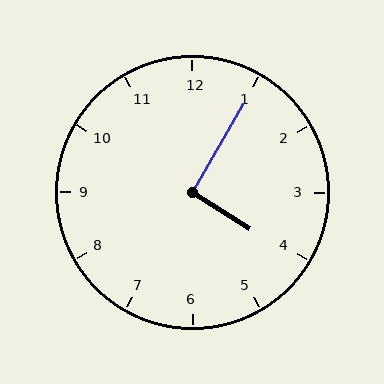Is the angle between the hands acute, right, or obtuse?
It is right.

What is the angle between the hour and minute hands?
Approximately 92 degrees.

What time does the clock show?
4:05.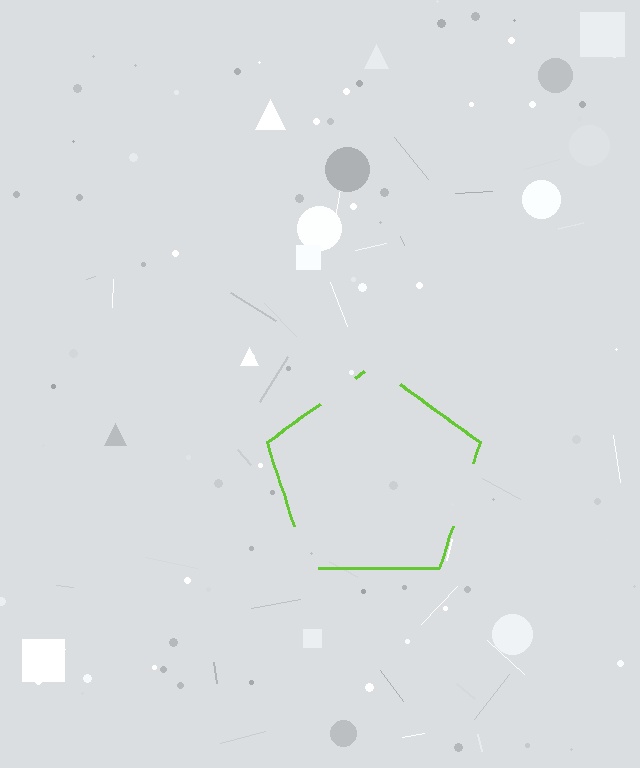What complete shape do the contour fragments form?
The contour fragments form a pentagon.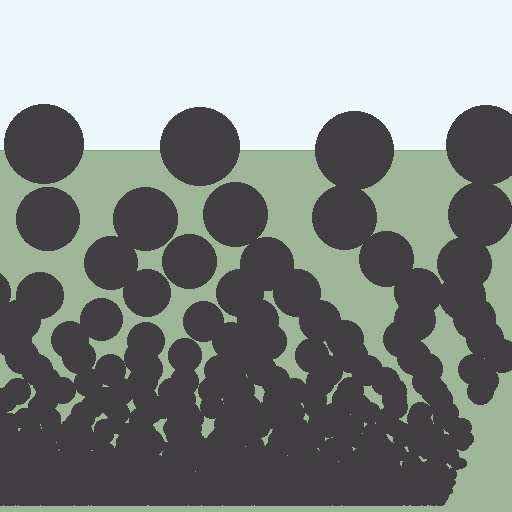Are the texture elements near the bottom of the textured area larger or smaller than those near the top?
Smaller. The gradient is inverted — elements near the bottom are smaller and denser.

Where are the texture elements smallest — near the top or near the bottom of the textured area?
Near the bottom.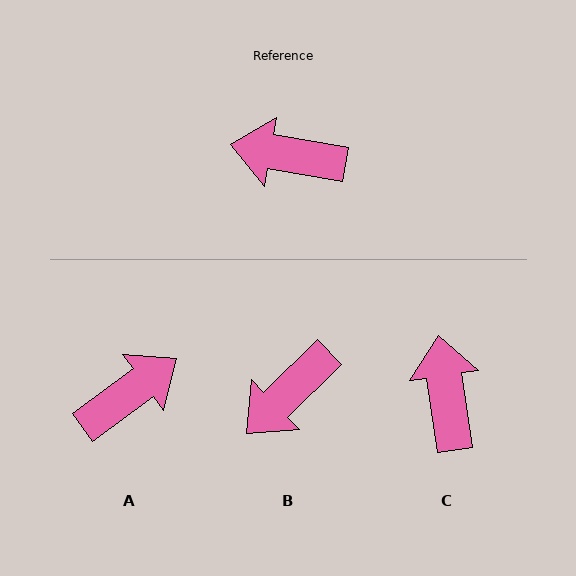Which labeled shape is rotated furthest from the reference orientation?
A, about 134 degrees away.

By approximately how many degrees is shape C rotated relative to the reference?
Approximately 72 degrees clockwise.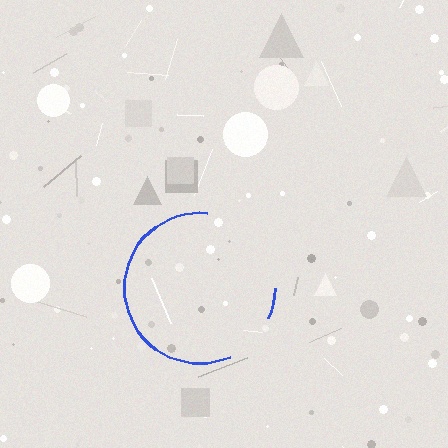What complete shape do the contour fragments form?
The contour fragments form a circle.